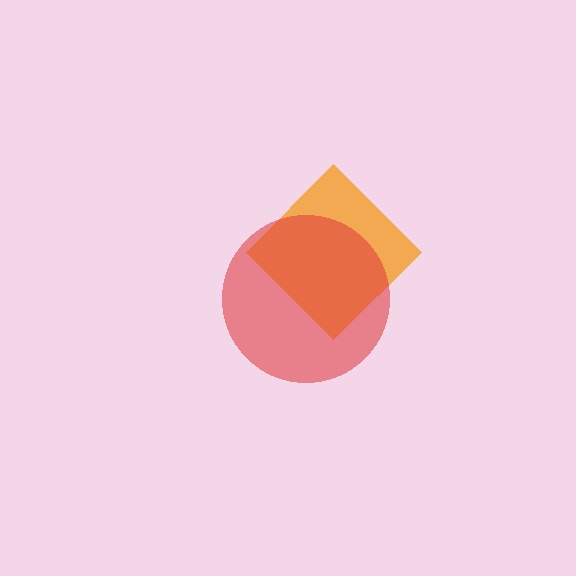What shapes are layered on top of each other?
The layered shapes are: an orange diamond, a red circle.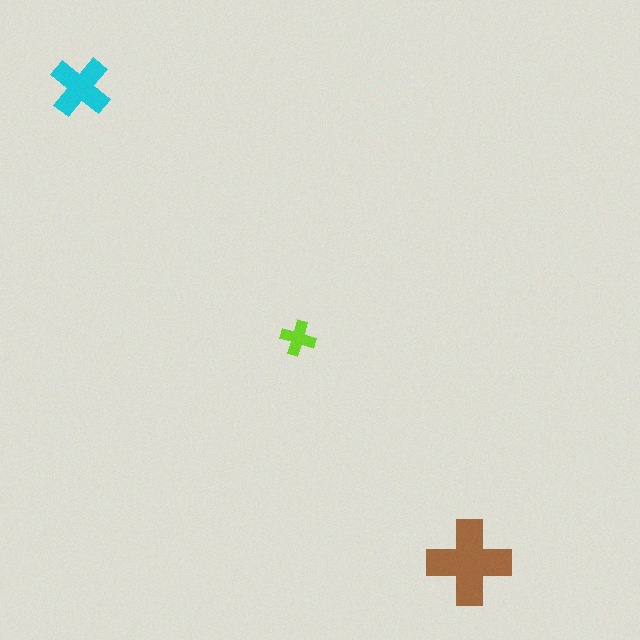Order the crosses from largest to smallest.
the brown one, the cyan one, the lime one.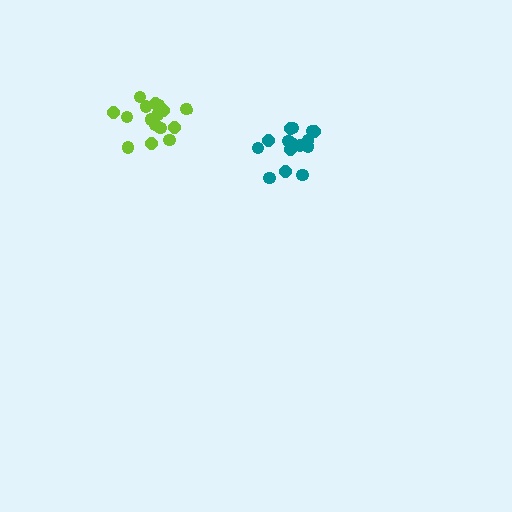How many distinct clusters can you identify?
There are 2 distinct clusters.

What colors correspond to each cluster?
The clusters are colored: teal, lime.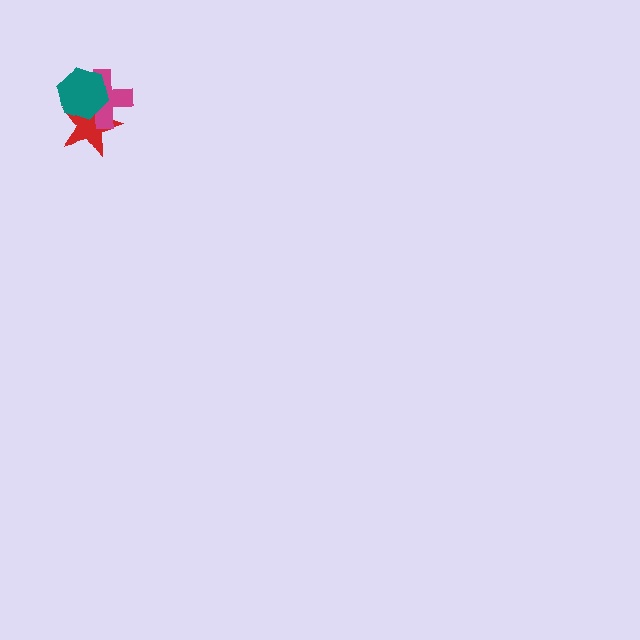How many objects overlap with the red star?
2 objects overlap with the red star.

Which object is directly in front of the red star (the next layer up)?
The magenta cross is directly in front of the red star.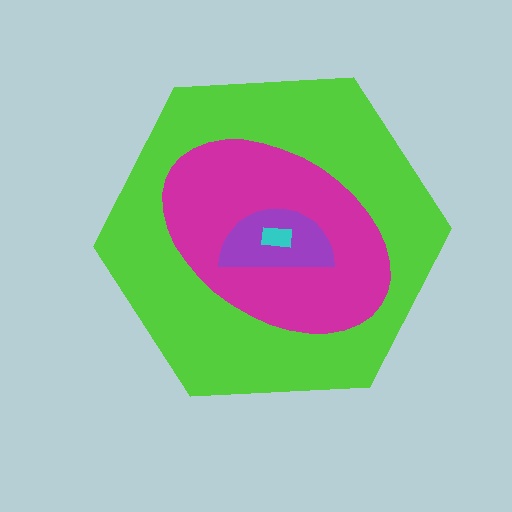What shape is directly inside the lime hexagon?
The magenta ellipse.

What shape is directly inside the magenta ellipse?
The purple semicircle.